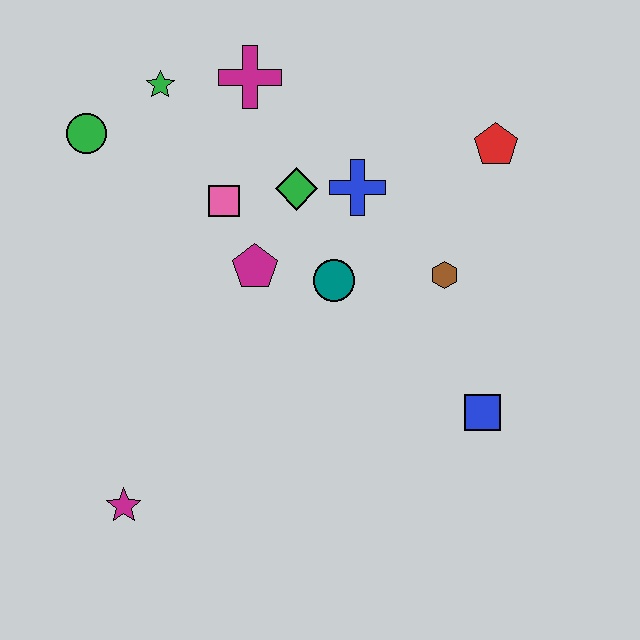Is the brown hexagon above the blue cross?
No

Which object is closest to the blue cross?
The green diamond is closest to the blue cross.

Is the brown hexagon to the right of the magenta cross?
Yes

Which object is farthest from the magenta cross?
The magenta star is farthest from the magenta cross.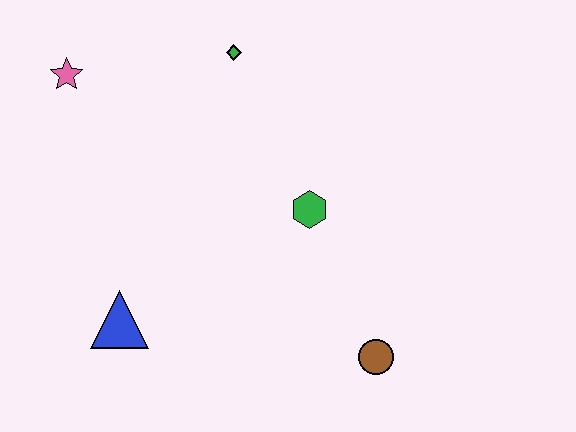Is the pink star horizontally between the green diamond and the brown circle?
No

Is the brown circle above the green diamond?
No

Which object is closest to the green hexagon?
The brown circle is closest to the green hexagon.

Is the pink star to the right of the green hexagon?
No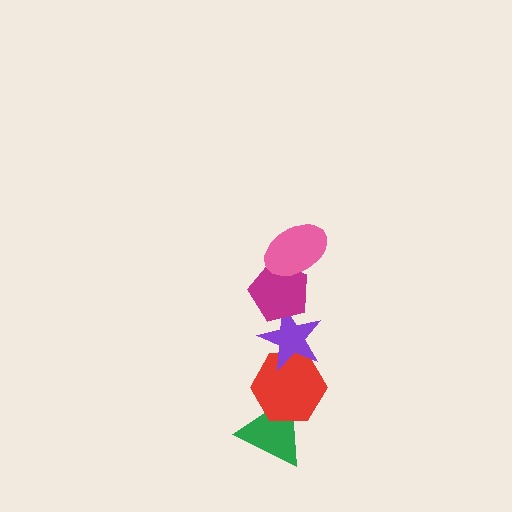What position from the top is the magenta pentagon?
The magenta pentagon is 2nd from the top.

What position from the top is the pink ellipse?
The pink ellipse is 1st from the top.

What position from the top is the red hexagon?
The red hexagon is 4th from the top.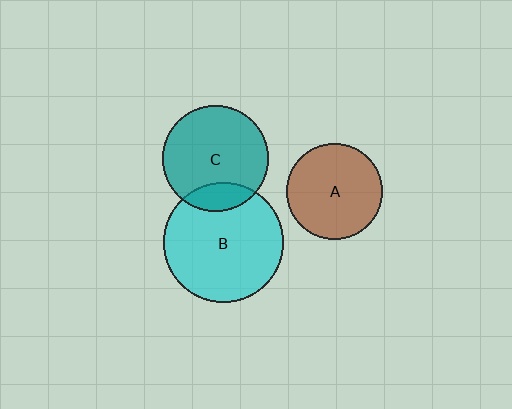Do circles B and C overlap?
Yes.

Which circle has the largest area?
Circle B (cyan).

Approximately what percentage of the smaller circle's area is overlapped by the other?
Approximately 15%.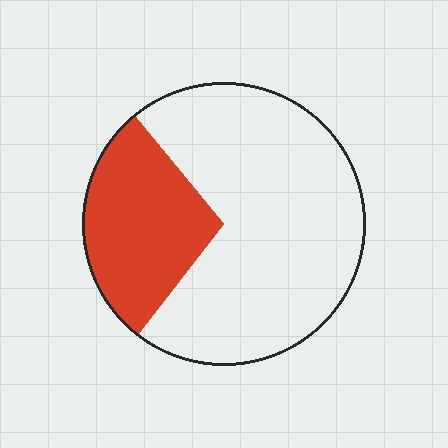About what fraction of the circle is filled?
About one quarter (1/4).